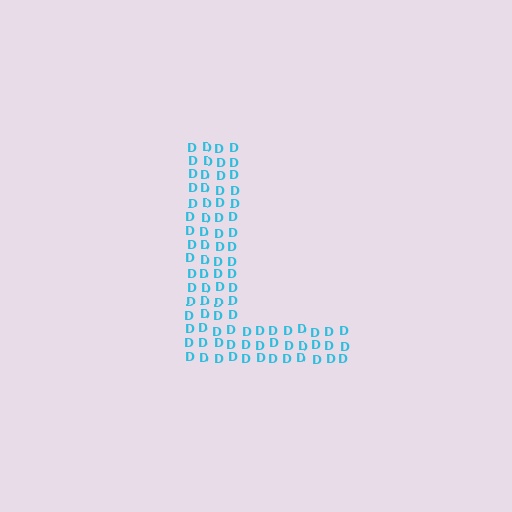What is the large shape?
The large shape is the letter L.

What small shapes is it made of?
It is made of small letter D's.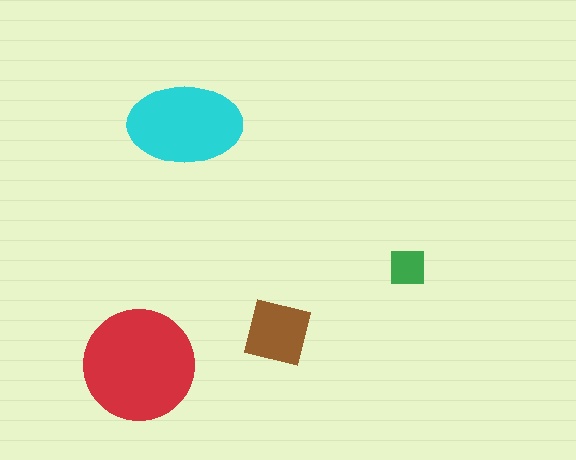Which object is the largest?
The red circle.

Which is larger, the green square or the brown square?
The brown square.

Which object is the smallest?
The green square.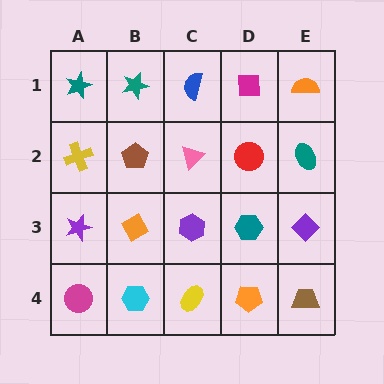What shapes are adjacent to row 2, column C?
A blue semicircle (row 1, column C), a purple hexagon (row 3, column C), a brown pentagon (row 2, column B), a red circle (row 2, column D).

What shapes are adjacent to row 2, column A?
A teal star (row 1, column A), a purple star (row 3, column A), a brown pentagon (row 2, column B).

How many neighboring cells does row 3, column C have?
4.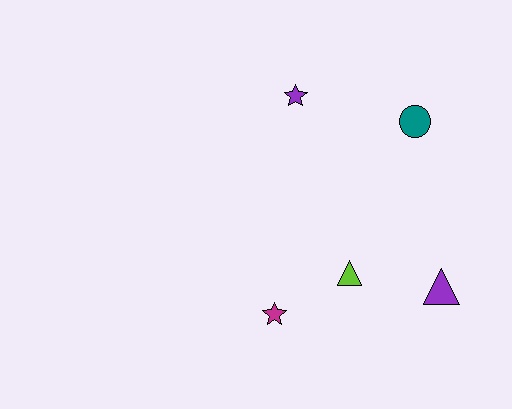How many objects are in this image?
There are 5 objects.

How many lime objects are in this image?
There is 1 lime object.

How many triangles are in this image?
There are 2 triangles.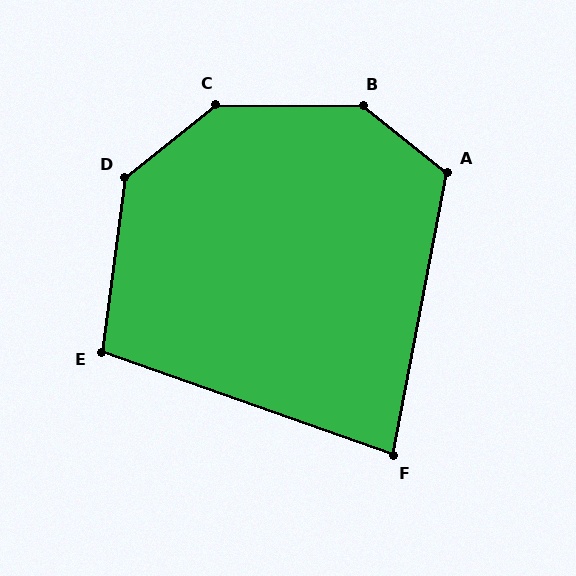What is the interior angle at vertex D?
Approximately 136 degrees (obtuse).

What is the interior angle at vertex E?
Approximately 102 degrees (obtuse).